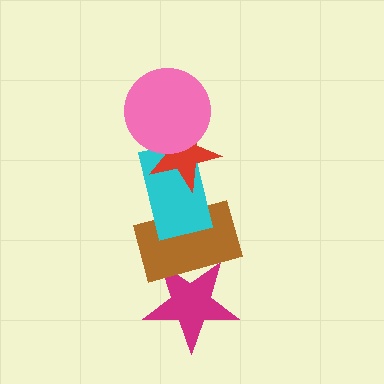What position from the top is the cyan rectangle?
The cyan rectangle is 3rd from the top.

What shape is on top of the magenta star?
The brown rectangle is on top of the magenta star.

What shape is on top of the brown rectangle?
The cyan rectangle is on top of the brown rectangle.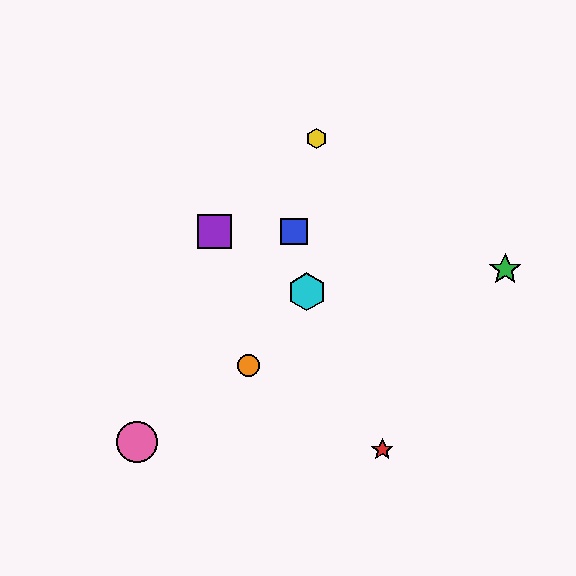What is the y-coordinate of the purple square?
The purple square is at y≈231.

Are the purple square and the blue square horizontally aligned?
Yes, both are at y≈231.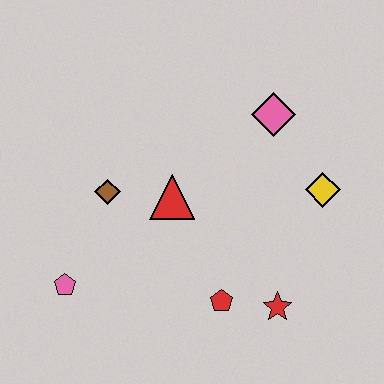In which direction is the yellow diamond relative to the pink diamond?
The yellow diamond is below the pink diamond.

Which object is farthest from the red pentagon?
The pink diamond is farthest from the red pentagon.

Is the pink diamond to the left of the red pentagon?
No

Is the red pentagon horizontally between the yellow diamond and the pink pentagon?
Yes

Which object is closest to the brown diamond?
The red triangle is closest to the brown diamond.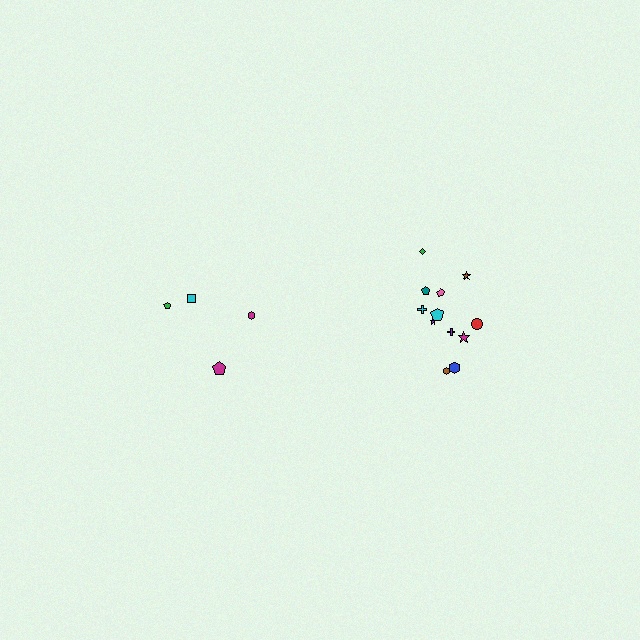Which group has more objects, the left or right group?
The right group.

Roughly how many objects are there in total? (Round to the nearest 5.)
Roughly 15 objects in total.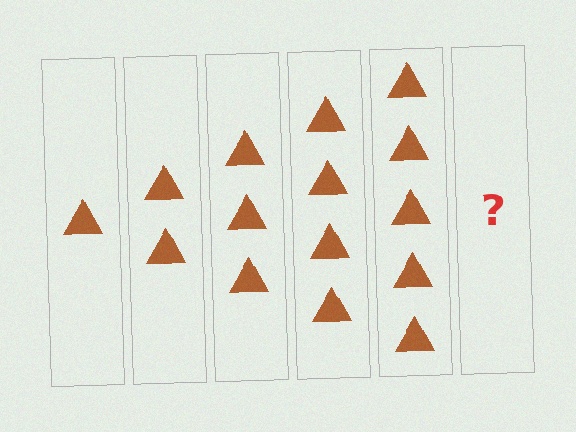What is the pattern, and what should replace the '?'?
The pattern is that each step adds one more triangle. The '?' should be 6 triangles.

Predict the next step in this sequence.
The next step is 6 triangles.